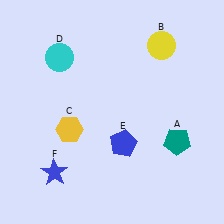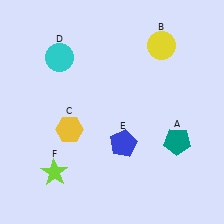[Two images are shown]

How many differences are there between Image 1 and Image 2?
There is 1 difference between the two images.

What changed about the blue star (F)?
In Image 1, F is blue. In Image 2, it changed to lime.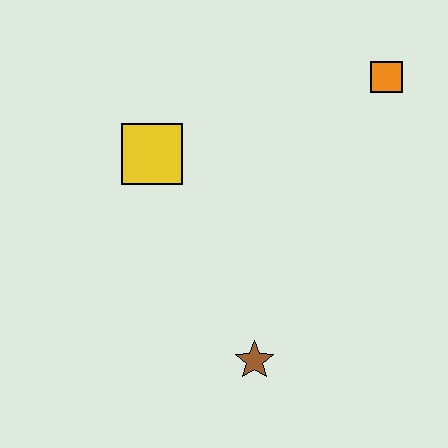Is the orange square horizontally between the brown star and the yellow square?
No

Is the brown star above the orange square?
No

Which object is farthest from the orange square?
The brown star is farthest from the orange square.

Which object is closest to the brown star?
The yellow square is closest to the brown star.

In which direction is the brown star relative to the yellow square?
The brown star is below the yellow square.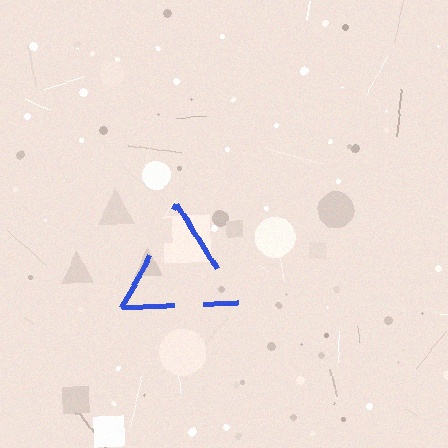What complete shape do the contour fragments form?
The contour fragments form a triangle.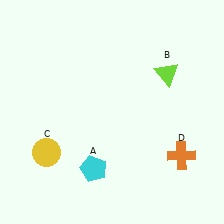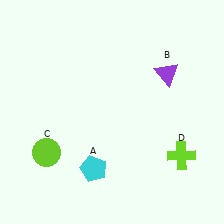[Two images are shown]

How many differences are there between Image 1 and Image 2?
There are 3 differences between the two images.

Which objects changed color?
B changed from lime to purple. C changed from yellow to lime. D changed from orange to lime.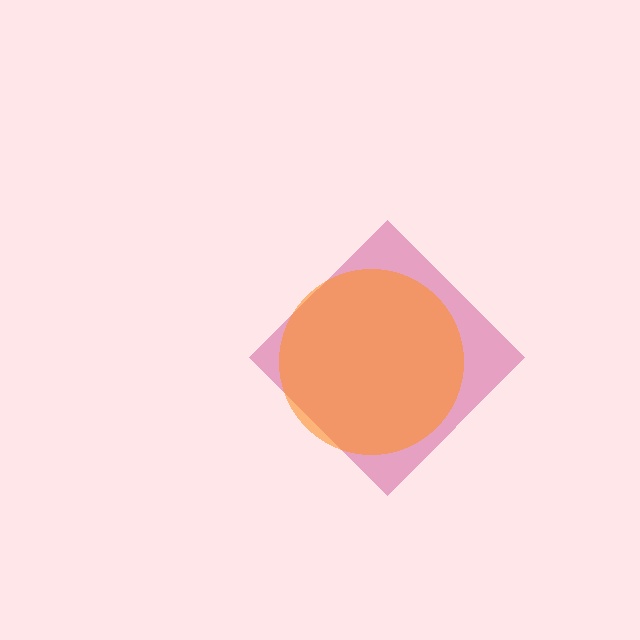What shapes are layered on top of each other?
The layered shapes are: a magenta diamond, an orange circle.